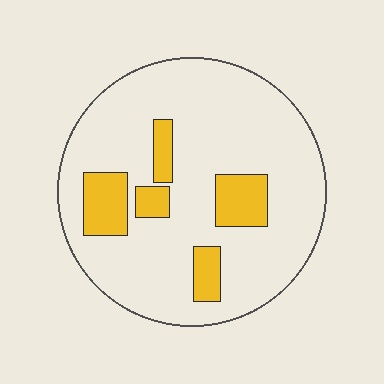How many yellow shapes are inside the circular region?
5.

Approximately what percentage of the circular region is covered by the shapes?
Approximately 15%.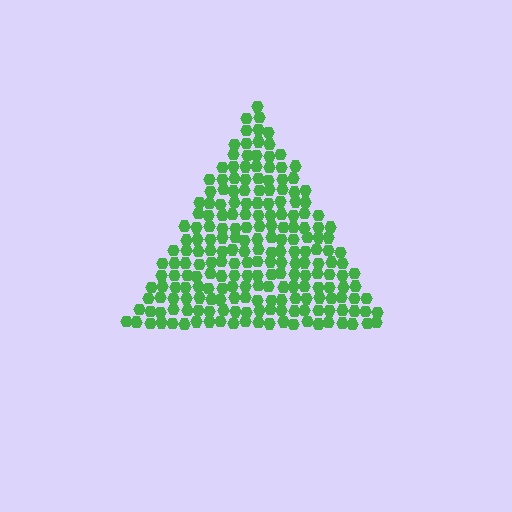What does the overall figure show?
The overall figure shows a triangle.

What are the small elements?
The small elements are hexagons.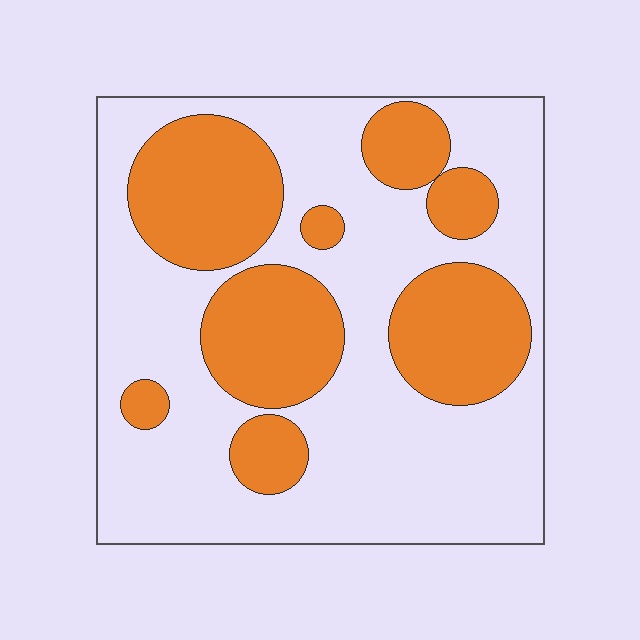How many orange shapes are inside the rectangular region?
8.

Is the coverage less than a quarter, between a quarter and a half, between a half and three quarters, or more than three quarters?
Between a quarter and a half.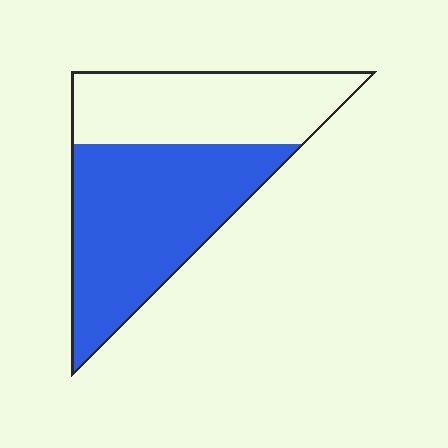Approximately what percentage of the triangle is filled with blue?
Approximately 60%.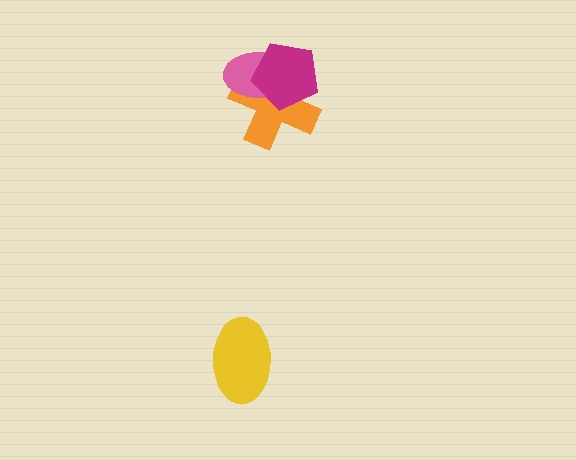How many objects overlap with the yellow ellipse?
0 objects overlap with the yellow ellipse.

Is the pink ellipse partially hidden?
Yes, it is partially covered by another shape.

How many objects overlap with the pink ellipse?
2 objects overlap with the pink ellipse.